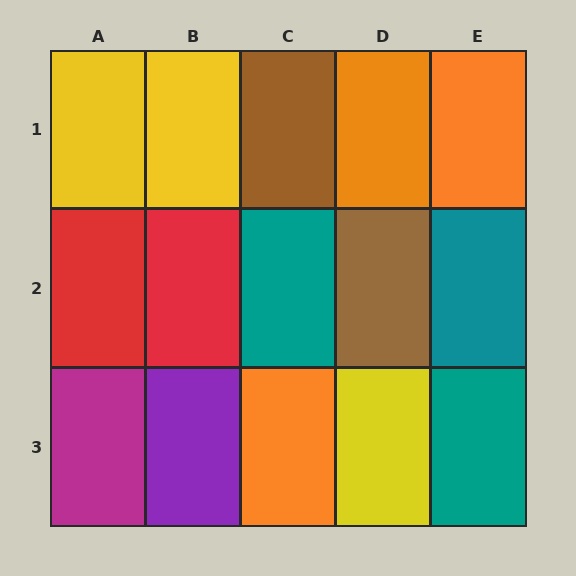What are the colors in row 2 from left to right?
Red, red, teal, brown, teal.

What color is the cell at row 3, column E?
Teal.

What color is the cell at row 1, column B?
Yellow.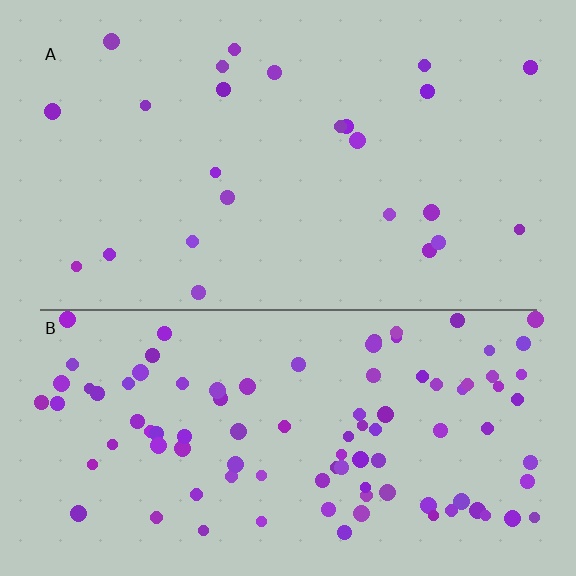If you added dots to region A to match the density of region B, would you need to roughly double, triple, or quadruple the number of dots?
Approximately quadruple.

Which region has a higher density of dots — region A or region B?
B (the bottom).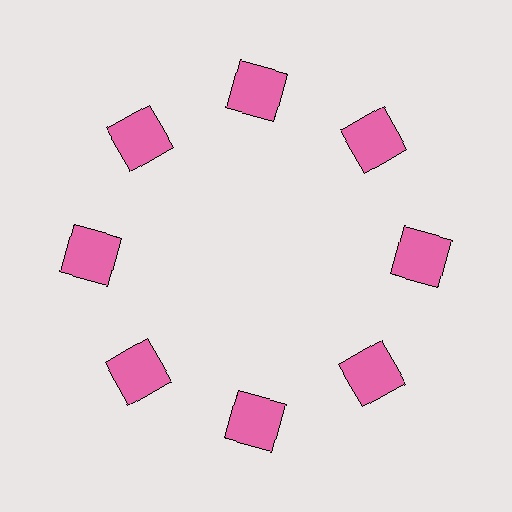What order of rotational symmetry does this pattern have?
This pattern has 8-fold rotational symmetry.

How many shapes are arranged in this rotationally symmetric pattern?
There are 8 shapes, arranged in 8 groups of 1.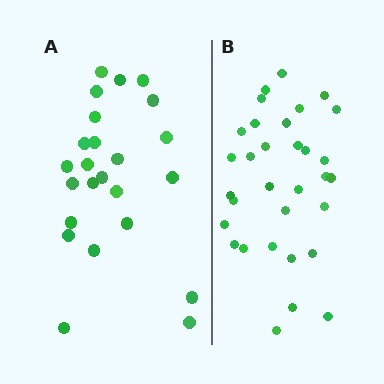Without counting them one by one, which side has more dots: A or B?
Region B (the right region) has more dots.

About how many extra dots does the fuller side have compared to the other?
Region B has roughly 8 or so more dots than region A.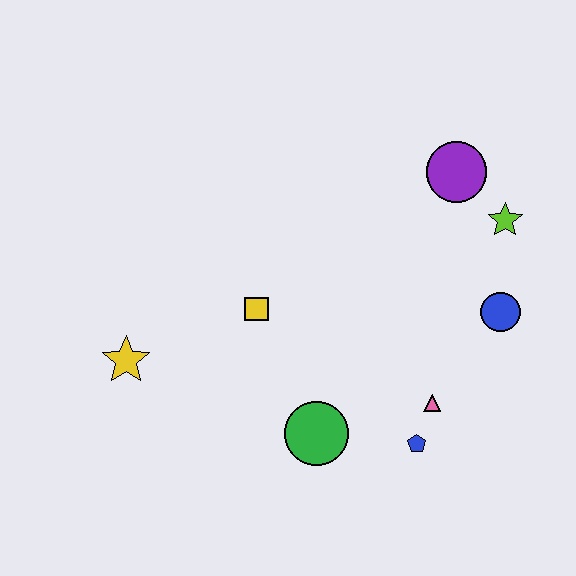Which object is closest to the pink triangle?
The blue pentagon is closest to the pink triangle.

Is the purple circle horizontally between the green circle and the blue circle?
Yes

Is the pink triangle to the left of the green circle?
No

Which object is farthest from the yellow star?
The lime star is farthest from the yellow star.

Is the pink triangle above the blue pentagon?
Yes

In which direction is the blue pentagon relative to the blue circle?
The blue pentagon is below the blue circle.